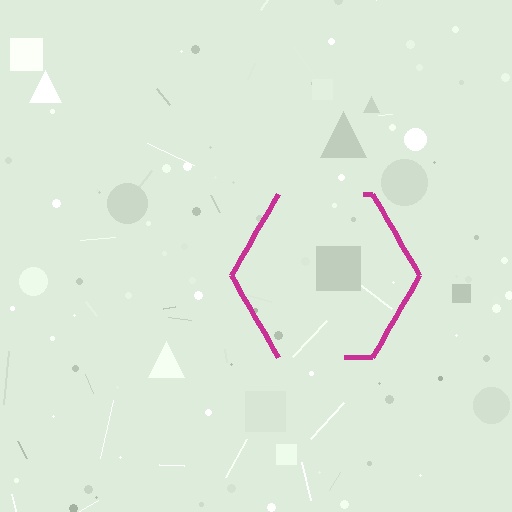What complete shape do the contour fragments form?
The contour fragments form a hexagon.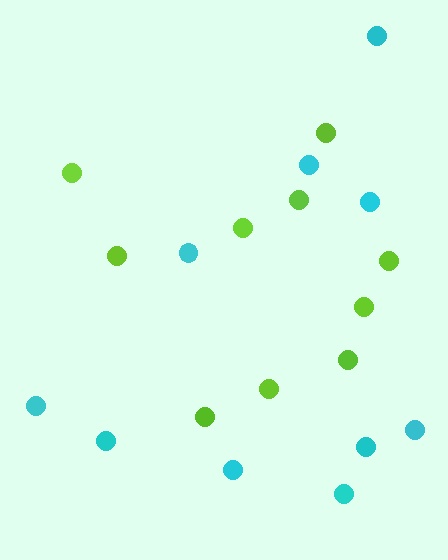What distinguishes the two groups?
There are 2 groups: one group of lime circles (10) and one group of cyan circles (10).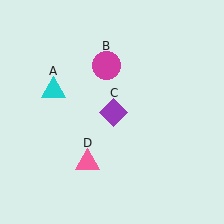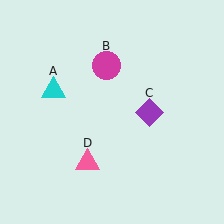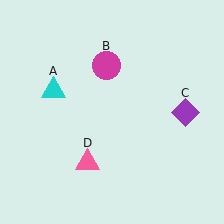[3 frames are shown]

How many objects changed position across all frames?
1 object changed position: purple diamond (object C).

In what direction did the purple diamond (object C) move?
The purple diamond (object C) moved right.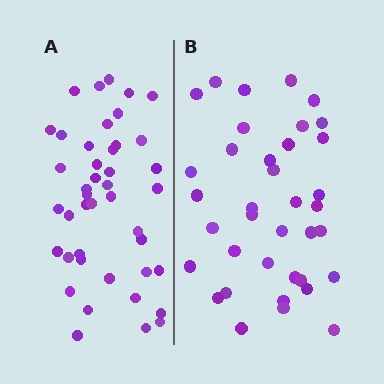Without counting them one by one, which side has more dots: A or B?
Region A (the left region) has more dots.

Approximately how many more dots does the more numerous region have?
Region A has about 6 more dots than region B.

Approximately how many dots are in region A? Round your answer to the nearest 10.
About 40 dots. (The exact count is 43, which rounds to 40.)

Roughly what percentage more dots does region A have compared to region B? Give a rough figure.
About 15% more.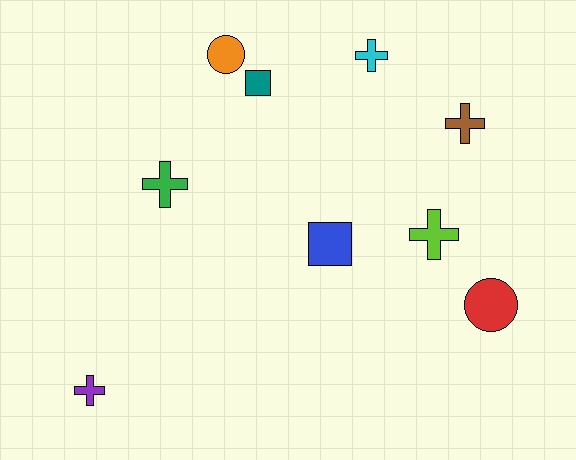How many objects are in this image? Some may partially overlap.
There are 9 objects.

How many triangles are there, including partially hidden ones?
There are no triangles.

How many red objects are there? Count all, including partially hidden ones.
There is 1 red object.